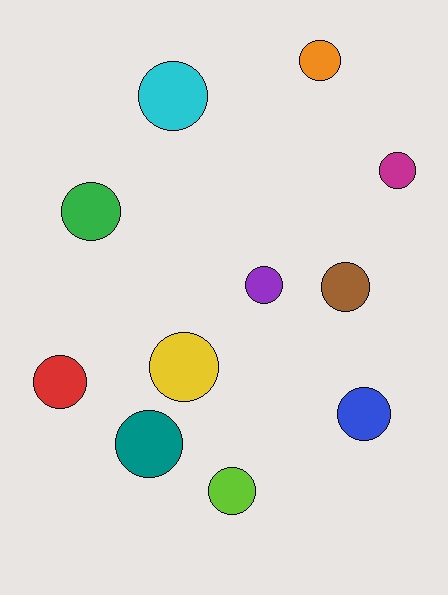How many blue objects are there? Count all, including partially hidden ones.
There is 1 blue object.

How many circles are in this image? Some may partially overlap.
There are 11 circles.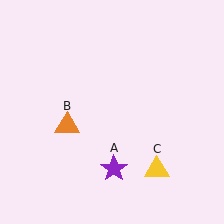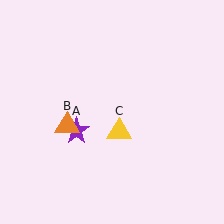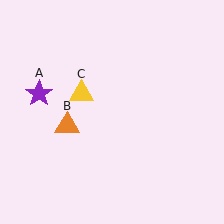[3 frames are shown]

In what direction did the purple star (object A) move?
The purple star (object A) moved up and to the left.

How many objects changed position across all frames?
2 objects changed position: purple star (object A), yellow triangle (object C).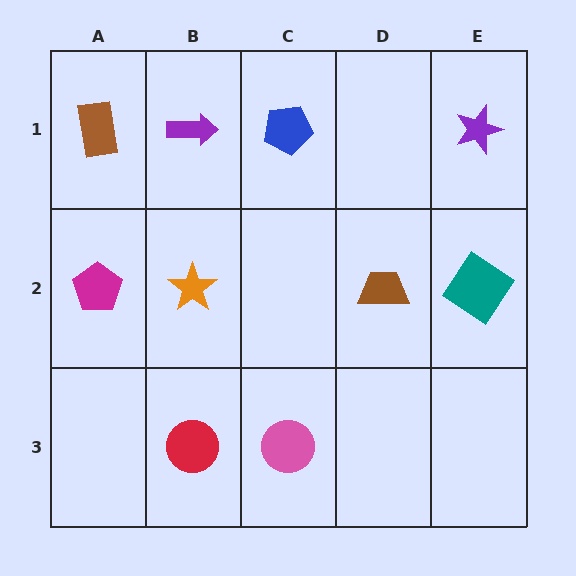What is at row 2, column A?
A magenta pentagon.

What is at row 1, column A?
A brown rectangle.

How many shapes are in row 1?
4 shapes.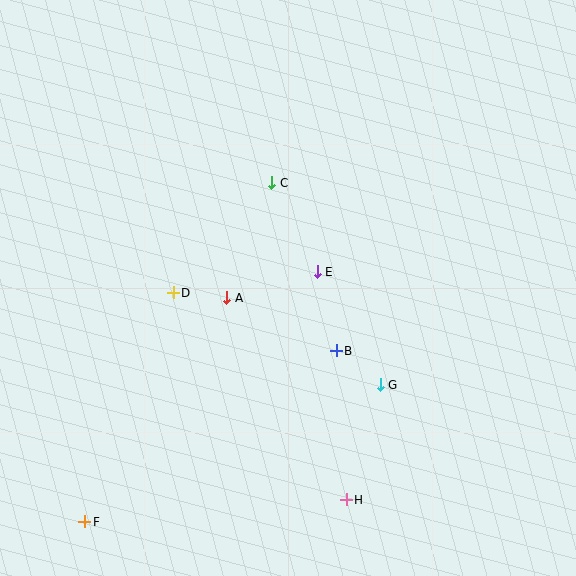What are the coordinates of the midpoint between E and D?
The midpoint between E and D is at (245, 282).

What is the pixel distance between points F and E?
The distance between F and E is 342 pixels.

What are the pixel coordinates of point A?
Point A is at (227, 298).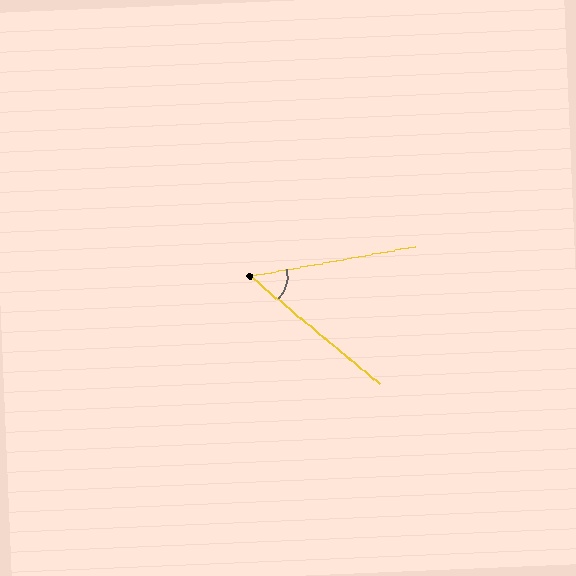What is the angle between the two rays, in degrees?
Approximately 50 degrees.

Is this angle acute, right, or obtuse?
It is acute.